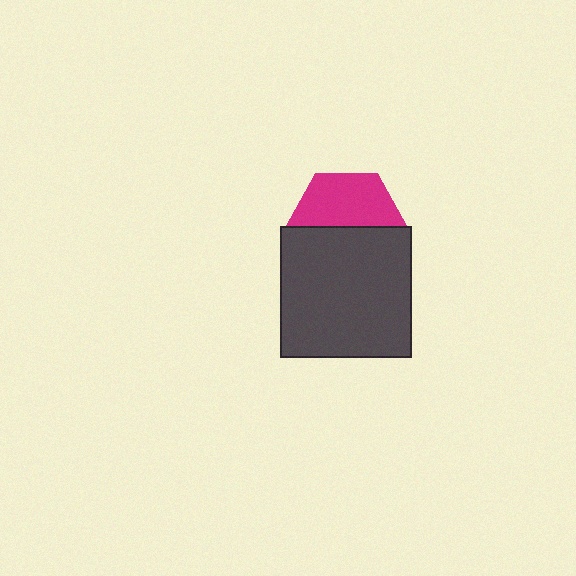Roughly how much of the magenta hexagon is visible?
About half of it is visible (roughly 48%).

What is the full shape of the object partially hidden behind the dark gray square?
The partially hidden object is a magenta hexagon.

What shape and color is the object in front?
The object in front is a dark gray square.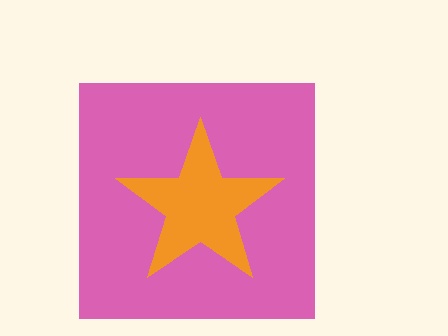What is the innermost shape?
The orange star.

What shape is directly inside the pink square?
The orange star.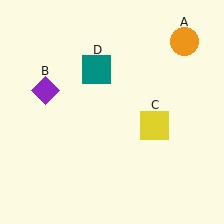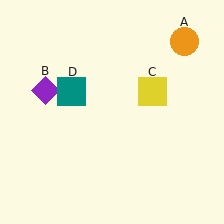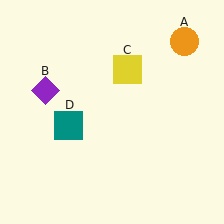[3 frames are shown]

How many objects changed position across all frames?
2 objects changed position: yellow square (object C), teal square (object D).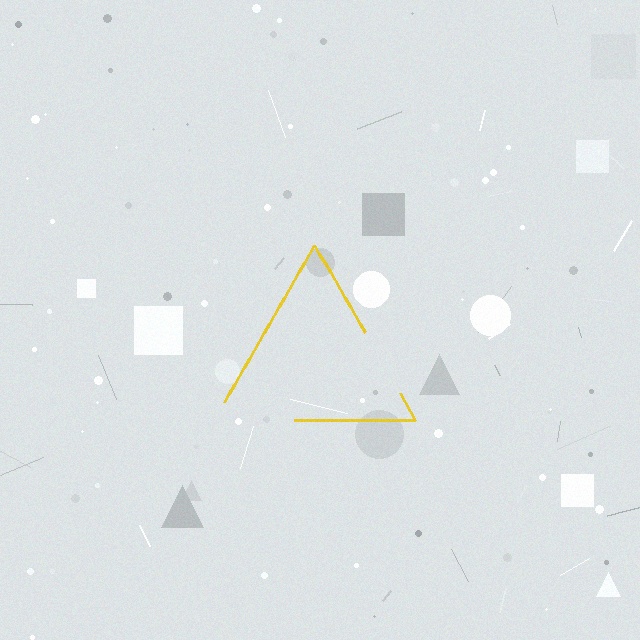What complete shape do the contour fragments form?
The contour fragments form a triangle.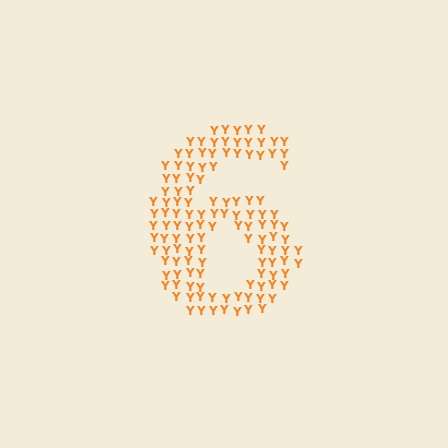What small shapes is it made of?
It is made of small letter Y's.